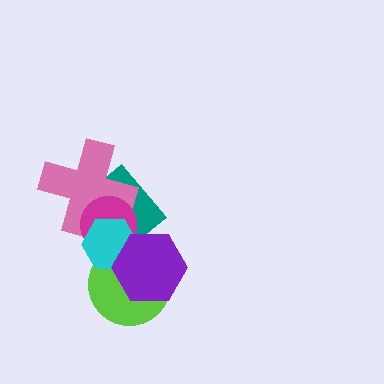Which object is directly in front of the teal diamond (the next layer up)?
The pink cross is directly in front of the teal diamond.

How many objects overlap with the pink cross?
3 objects overlap with the pink cross.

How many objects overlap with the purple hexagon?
3 objects overlap with the purple hexagon.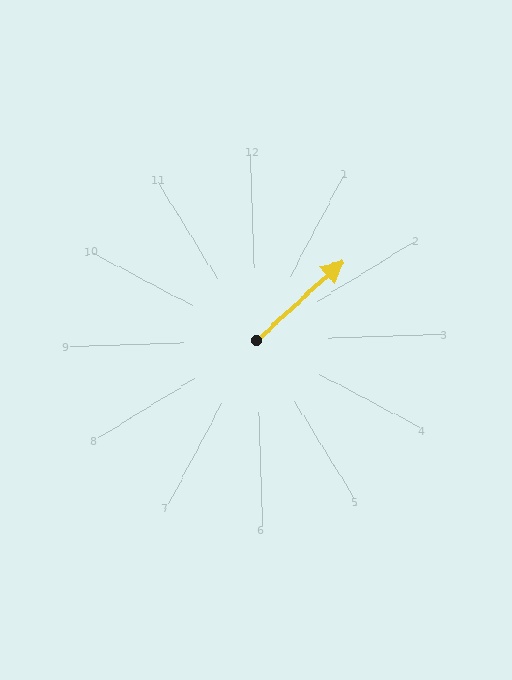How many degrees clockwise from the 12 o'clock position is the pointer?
Approximately 49 degrees.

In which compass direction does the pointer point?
Northeast.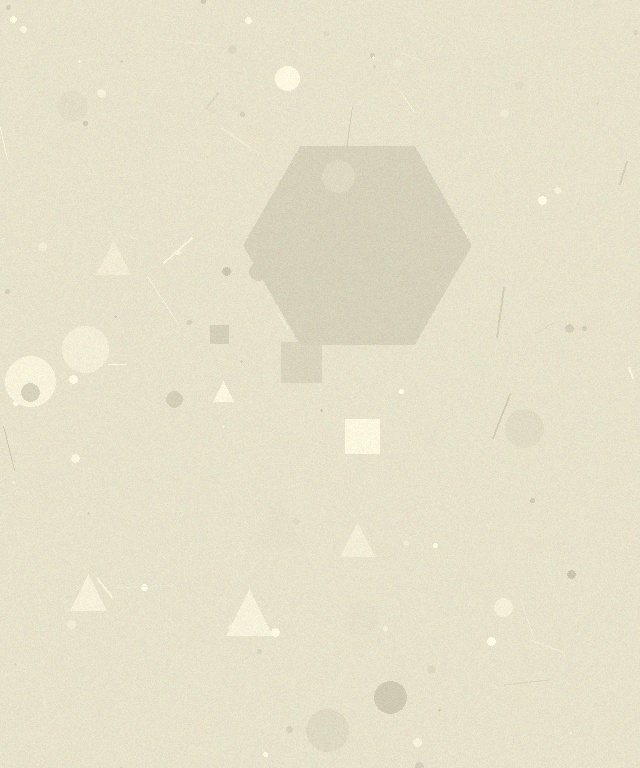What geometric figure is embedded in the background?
A hexagon is embedded in the background.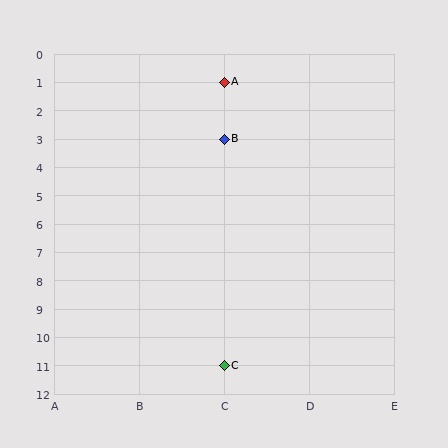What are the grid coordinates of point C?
Point C is at grid coordinates (C, 11).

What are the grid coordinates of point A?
Point A is at grid coordinates (C, 1).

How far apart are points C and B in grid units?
Points C and B are 8 rows apart.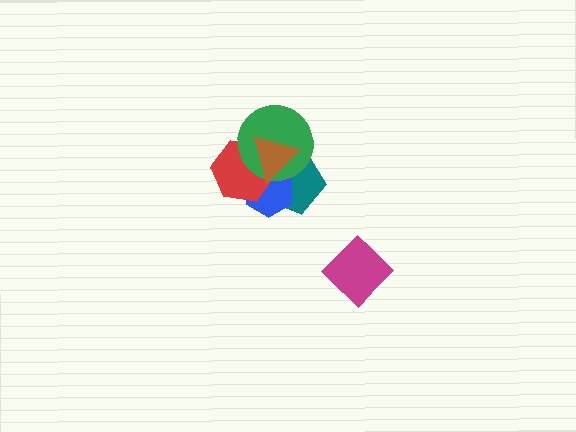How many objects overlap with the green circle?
4 objects overlap with the green circle.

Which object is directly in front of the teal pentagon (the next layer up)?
The blue hexagon is directly in front of the teal pentagon.